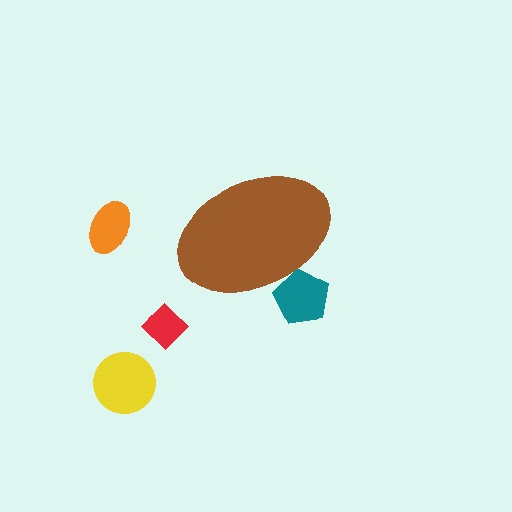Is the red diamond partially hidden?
No, the red diamond is fully visible.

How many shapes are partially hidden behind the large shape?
1 shape is partially hidden.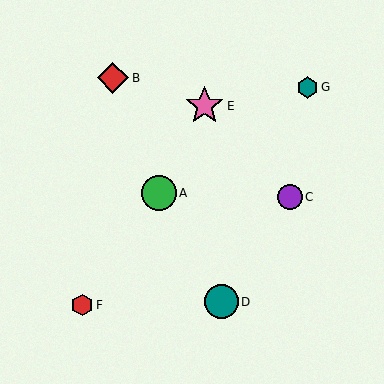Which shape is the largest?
The pink star (labeled E) is the largest.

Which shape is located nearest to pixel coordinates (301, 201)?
The purple circle (labeled C) at (290, 197) is nearest to that location.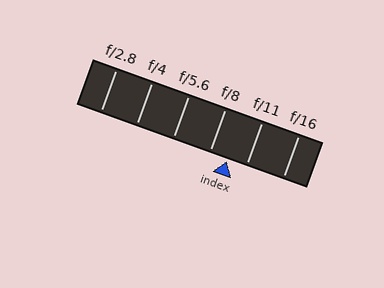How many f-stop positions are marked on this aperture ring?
There are 6 f-stop positions marked.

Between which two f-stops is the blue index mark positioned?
The index mark is between f/8 and f/11.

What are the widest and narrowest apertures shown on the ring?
The widest aperture shown is f/2.8 and the narrowest is f/16.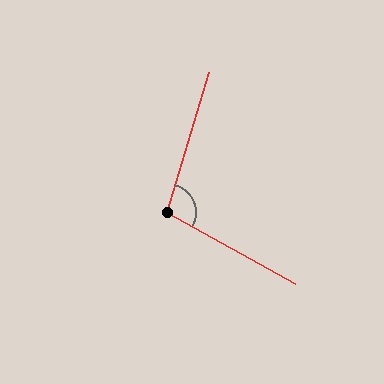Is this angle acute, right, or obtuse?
It is obtuse.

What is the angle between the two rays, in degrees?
Approximately 102 degrees.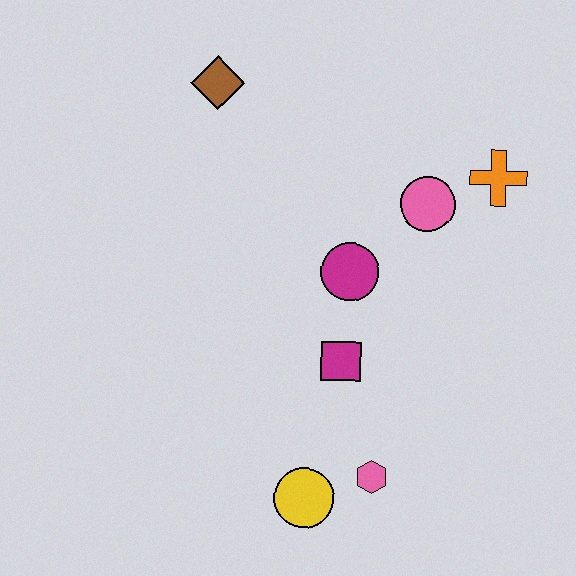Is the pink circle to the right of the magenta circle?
Yes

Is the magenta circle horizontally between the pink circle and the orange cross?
No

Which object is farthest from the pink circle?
The yellow circle is farthest from the pink circle.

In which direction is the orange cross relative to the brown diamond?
The orange cross is to the right of the brown diamond.